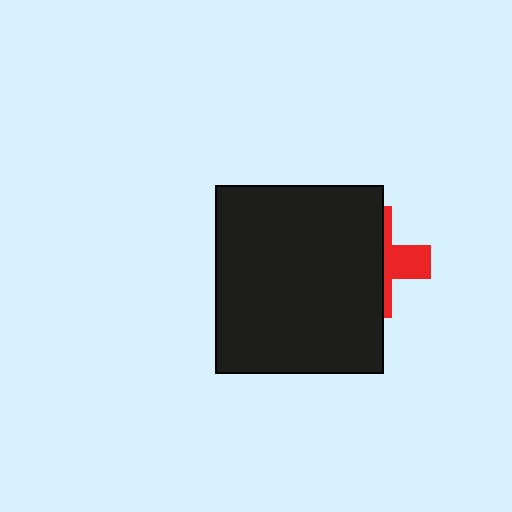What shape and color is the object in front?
The object in front is a black rectangle.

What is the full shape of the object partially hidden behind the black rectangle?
The partially hidden object is a red cross.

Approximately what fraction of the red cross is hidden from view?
Roughly 65% of the red cross is hidden behind the black rectangle.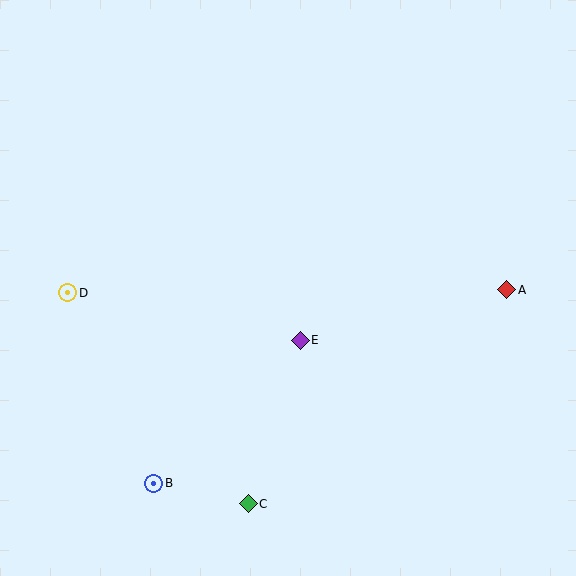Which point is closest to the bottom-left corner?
Point B is closest to the bottom-left corner.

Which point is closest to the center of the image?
Point E at (300, 340) is closest to the center.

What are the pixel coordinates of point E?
Point E is at (300, 340).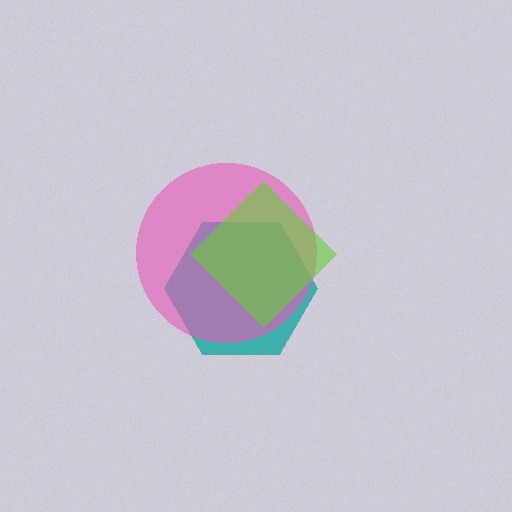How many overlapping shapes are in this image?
There are 3 overlapping shapes in the image.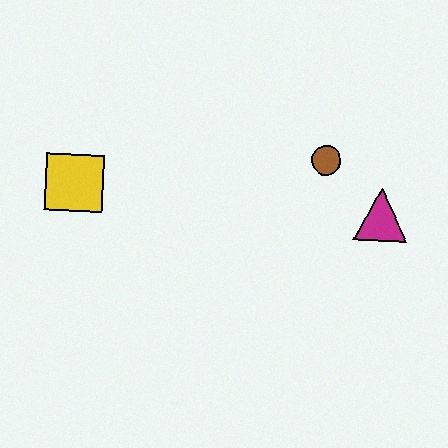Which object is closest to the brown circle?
The magenta triangle is closest to the brown circle.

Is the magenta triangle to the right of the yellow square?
Yes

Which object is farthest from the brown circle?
The yellow square is farthest from the brown circle.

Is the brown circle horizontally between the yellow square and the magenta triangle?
Yes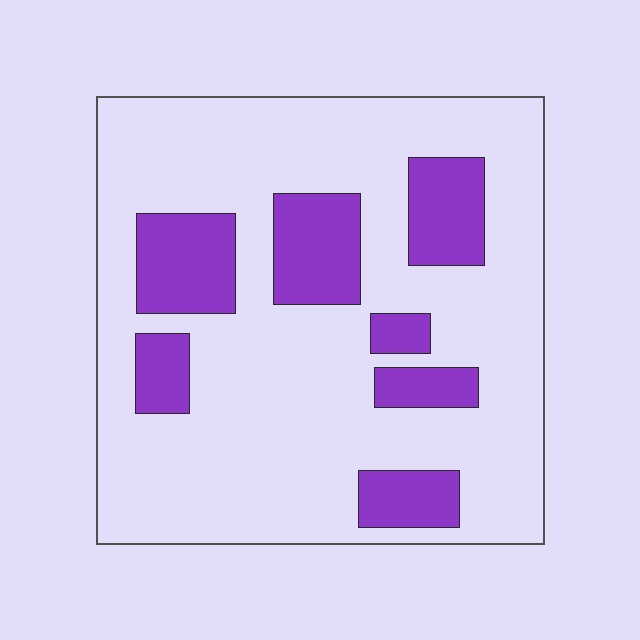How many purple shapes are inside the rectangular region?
7.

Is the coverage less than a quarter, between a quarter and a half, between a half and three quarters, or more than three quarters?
Less than a quarter.